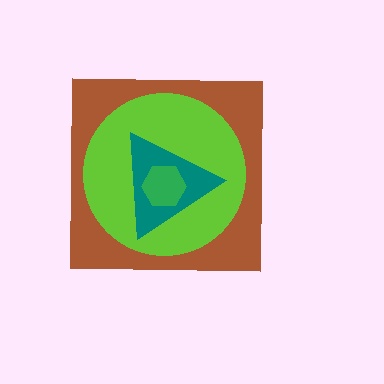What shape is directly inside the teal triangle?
The green hexagon.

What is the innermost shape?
The green hexagon.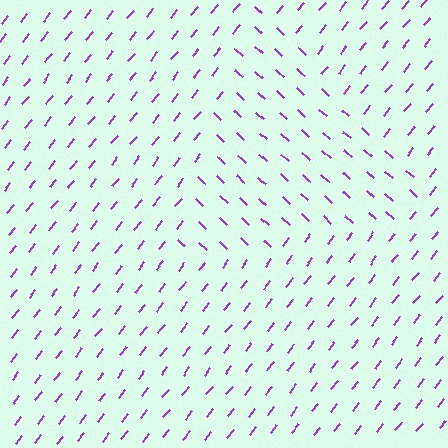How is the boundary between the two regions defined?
The boundary is defined purely by a change in line orientation (approximately 86 degrees difference). All lines are the same color and thickness.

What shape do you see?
I see a triangle.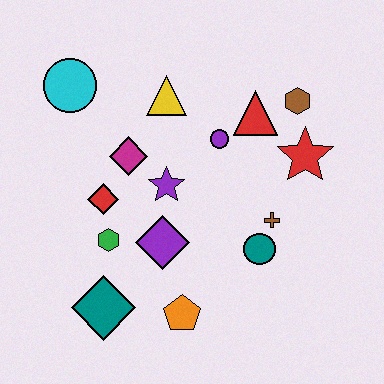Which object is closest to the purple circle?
The red triangle is closest to the purple circle.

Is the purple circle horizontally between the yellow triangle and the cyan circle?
No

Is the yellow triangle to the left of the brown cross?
Yes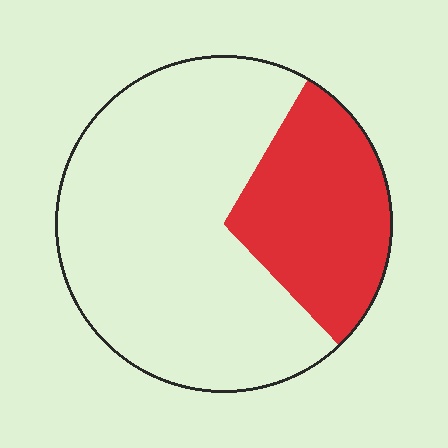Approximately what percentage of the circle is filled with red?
Approximately 30%.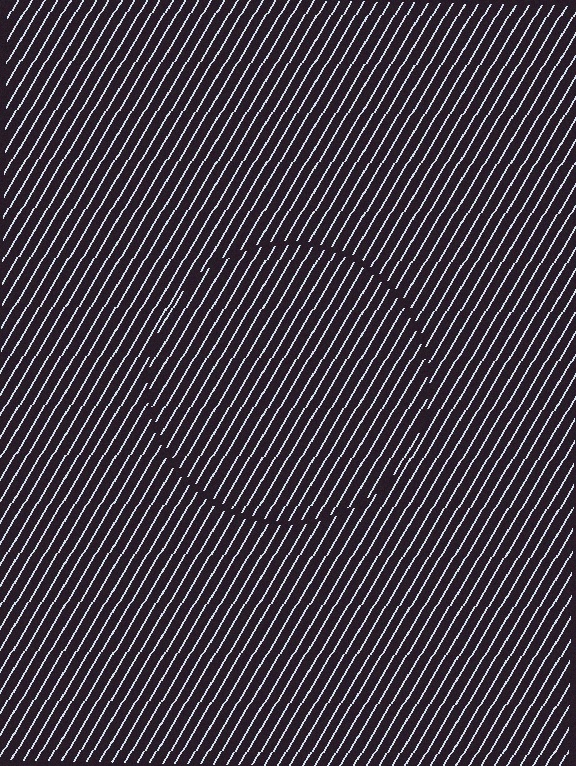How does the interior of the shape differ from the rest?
The interior of the shape contains the same grating, shifted by half a period — the contour is defined by the phase discontinuity where line-ends from the inner and outer gratings abut.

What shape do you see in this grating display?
An illusory circle. The interior of the shape contains the same grating, shifted by half a period — the contour is defined by the phase discontinuity where line-ends from the inner and outer gratings abut.